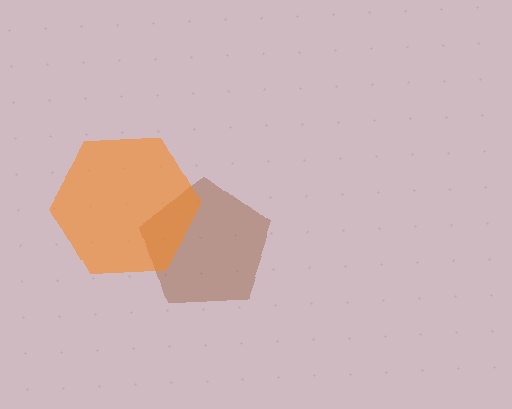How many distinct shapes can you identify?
There are 2 distinct shapes: a brown pentagon, an orange hexagon.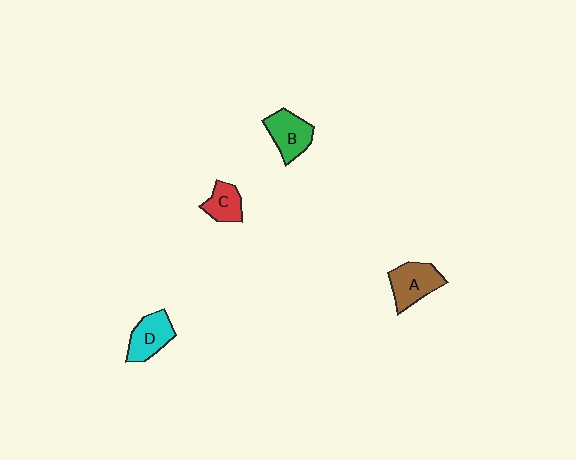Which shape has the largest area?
Shape A (brown).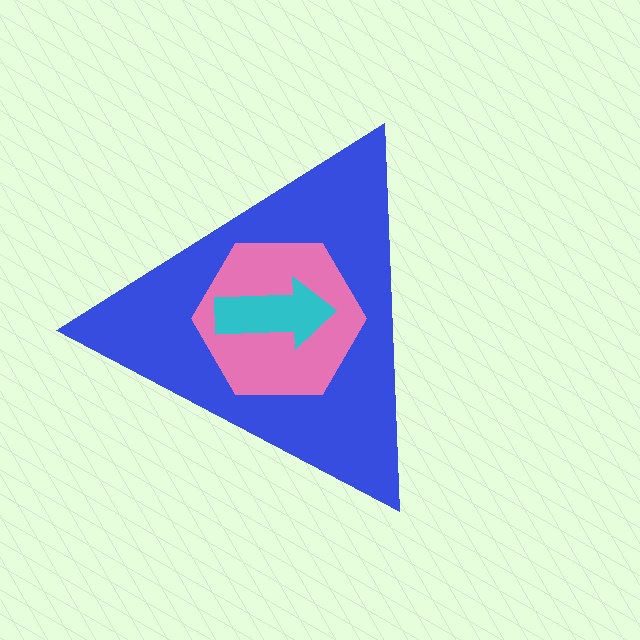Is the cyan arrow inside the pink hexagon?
Yes.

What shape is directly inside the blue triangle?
The pink hexagon.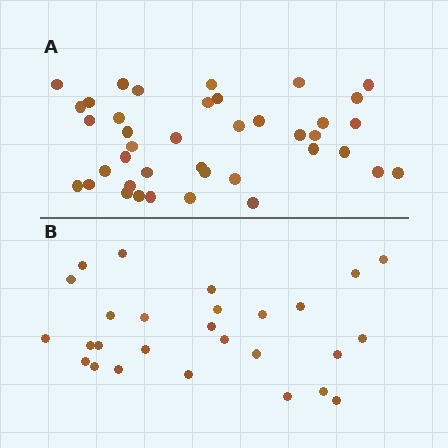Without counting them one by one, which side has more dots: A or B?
Region A (the top region) has more dots.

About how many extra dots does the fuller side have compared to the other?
Region A has approximately 15 more dots than region B.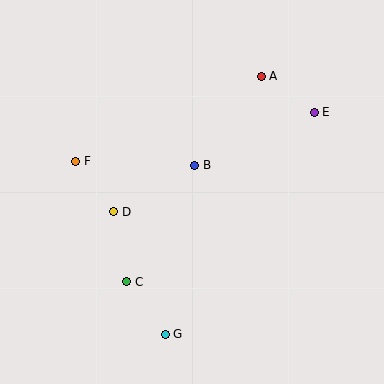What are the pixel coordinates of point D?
Point D is at (114, 212).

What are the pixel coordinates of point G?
Point G is at (165, 334).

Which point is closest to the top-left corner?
Point F is closest to the top-left corner.